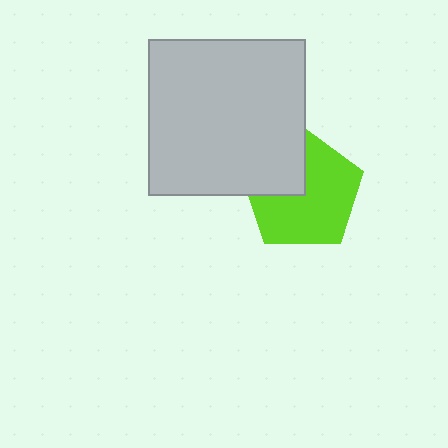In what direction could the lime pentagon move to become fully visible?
The lime pentagon could move toward the lower-right. That would shift it out from behind the light gray square entirely.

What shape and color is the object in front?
The object in front is a light gray square.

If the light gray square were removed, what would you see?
You would see the complete lime pentagon.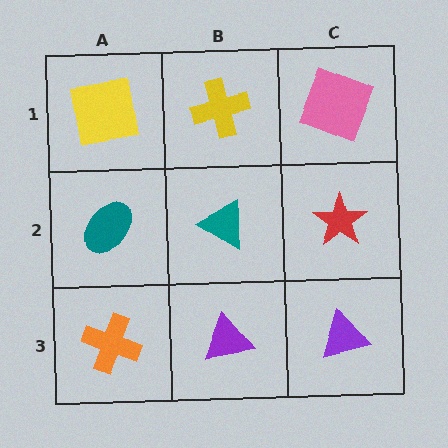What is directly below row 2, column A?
An orange cross.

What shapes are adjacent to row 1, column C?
A red star (row 2, column C), a yellow cross (row 1, column B).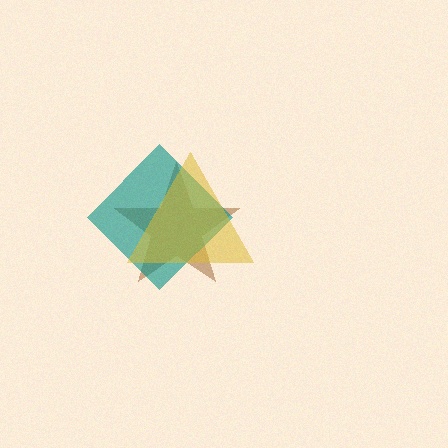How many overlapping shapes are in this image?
There are 3 overlapping shapes in the image.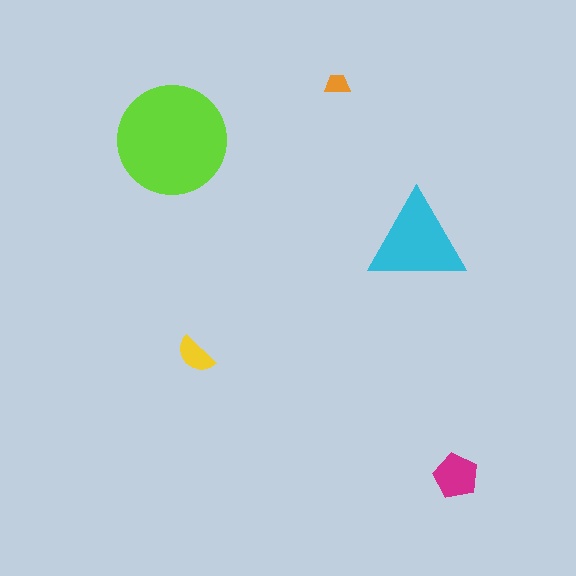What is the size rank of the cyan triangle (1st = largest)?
2nd.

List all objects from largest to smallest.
The lime circle, the cyan triangle, the magenta pentagon, the yellow semicircle, the orange trapezoid.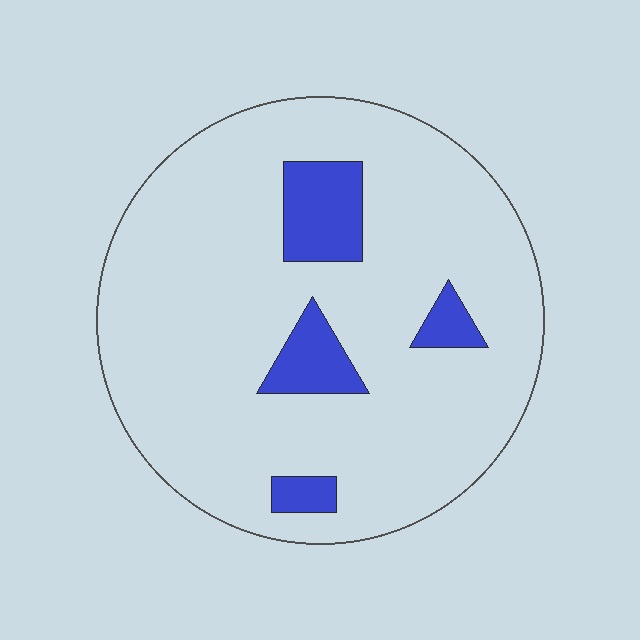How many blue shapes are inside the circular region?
4.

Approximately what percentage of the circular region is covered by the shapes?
Approximately 10%.